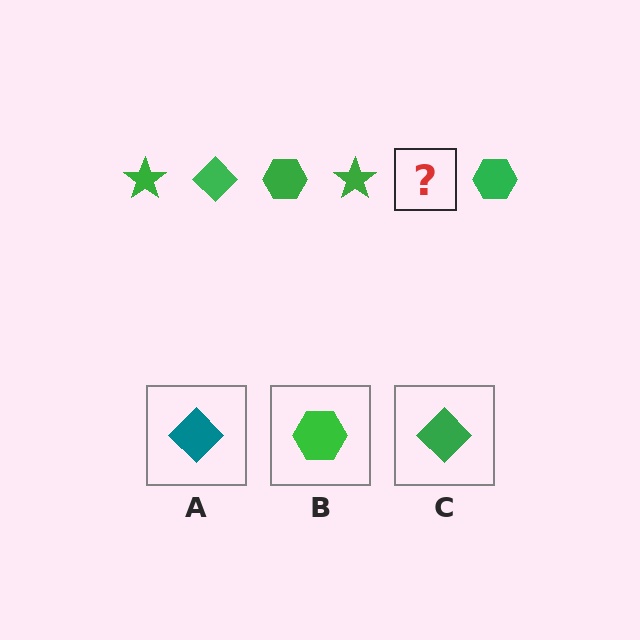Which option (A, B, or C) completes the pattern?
C.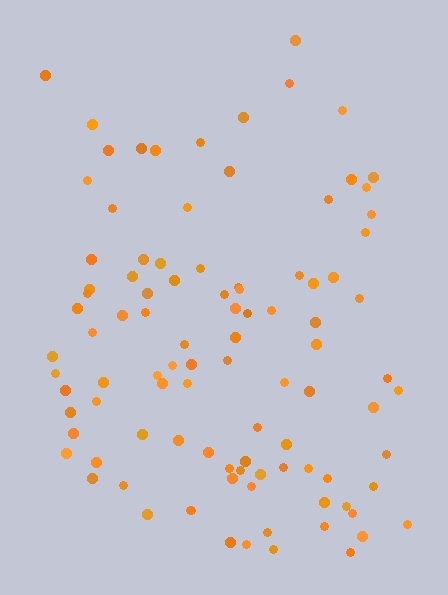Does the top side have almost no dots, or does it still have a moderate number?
Still a moderate number, just noticeably fewer than the bottom.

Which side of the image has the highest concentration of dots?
The bottom.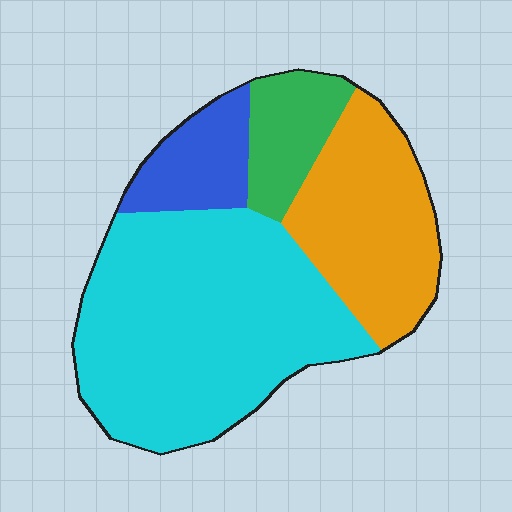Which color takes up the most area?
Cyan, at roughly 50%.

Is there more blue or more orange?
Orange.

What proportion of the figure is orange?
Orange takes up about one quarter (1/4) of the figure.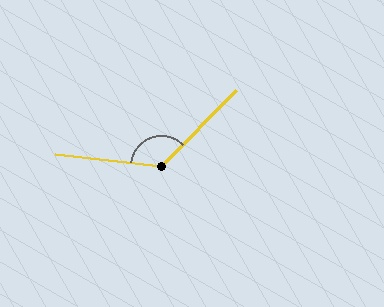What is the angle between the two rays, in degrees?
Approximately 128 degrees.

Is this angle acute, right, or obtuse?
It is obtuse.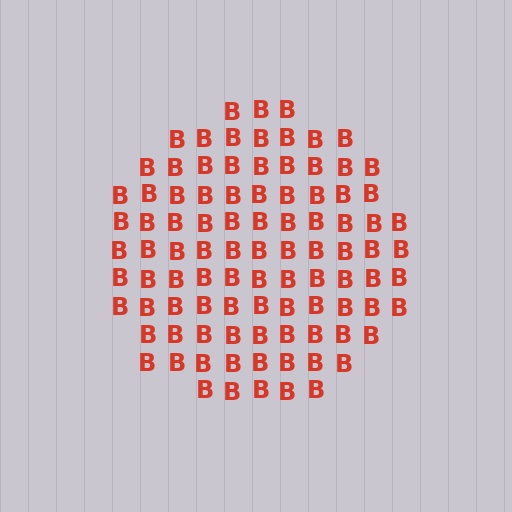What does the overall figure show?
The overall figure shows a circle.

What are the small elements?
The small elements are letter B's.